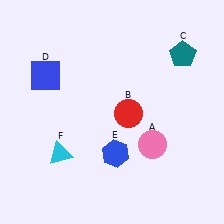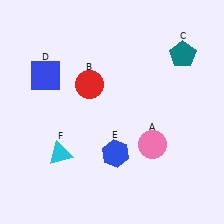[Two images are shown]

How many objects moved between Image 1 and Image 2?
1 object moved between the two images.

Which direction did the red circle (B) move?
The red circle (B) moved left.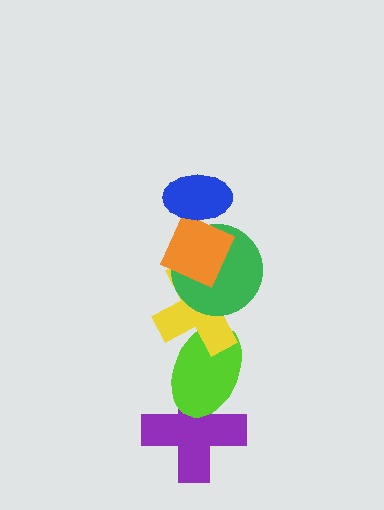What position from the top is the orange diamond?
The orange diamond is 2nd from the top.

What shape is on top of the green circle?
The orange diamond is on top of the green circle.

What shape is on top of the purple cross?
The lime ellipse is on top of the purple cross.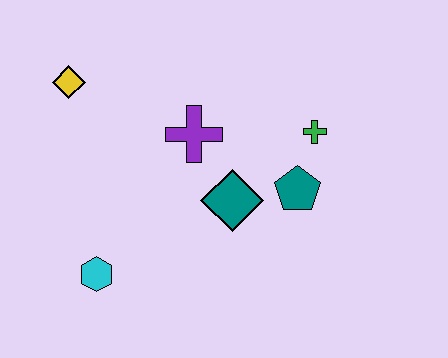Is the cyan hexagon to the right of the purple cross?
No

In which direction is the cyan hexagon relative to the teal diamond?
The cyan hexagon is to the left of the teal diamond.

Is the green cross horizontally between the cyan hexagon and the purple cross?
No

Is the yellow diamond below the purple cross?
No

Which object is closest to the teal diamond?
The teal pentagon is closest to the teal diamond.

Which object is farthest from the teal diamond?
The yellow diamond is farthest from the teal diamond.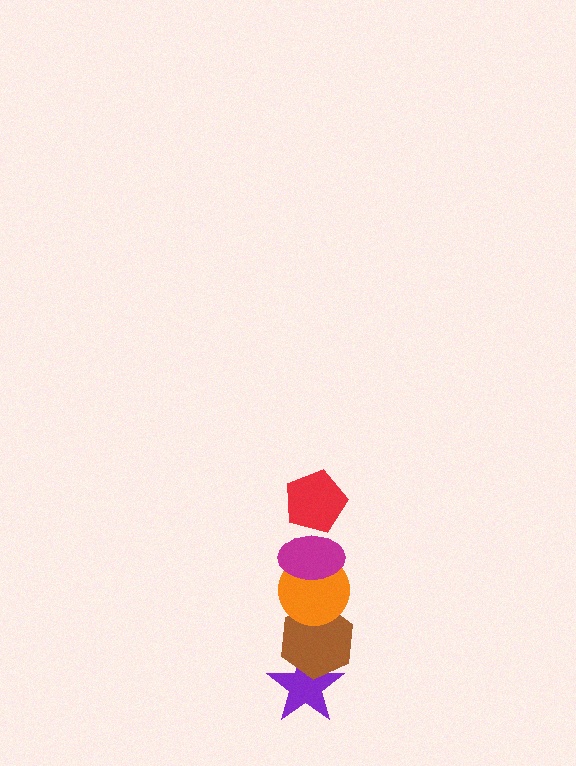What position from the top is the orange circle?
The orange circle is 3rd from the top.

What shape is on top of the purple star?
The brown hexagon is on top of the purple star.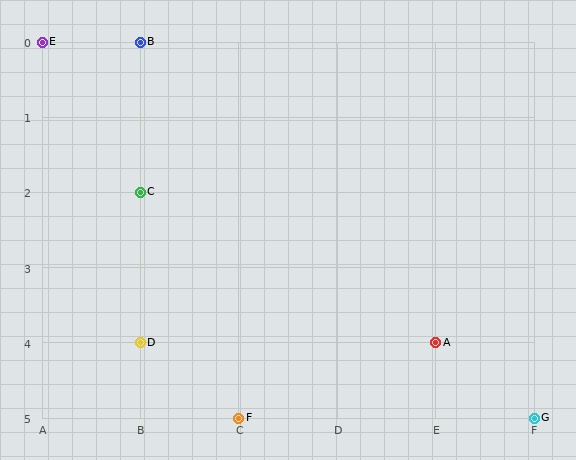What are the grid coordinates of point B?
Point B is at grid coordinates (B, 0).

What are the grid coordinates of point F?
Point F is at grid coordinates (C, 5).